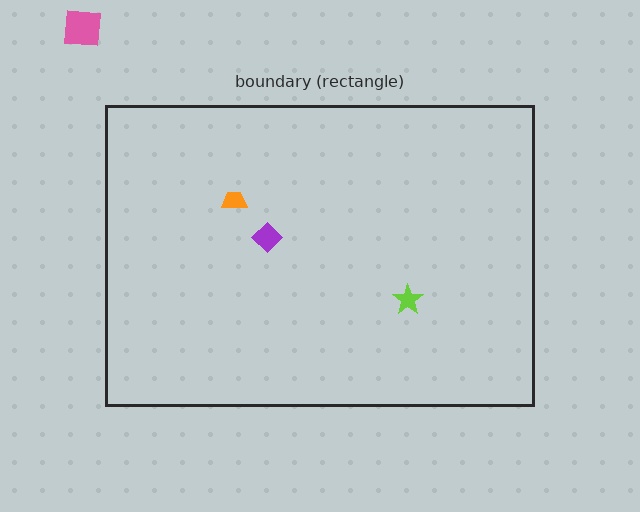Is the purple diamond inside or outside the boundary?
Inside.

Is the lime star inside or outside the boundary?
Inside.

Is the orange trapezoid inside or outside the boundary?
Inside.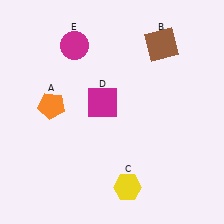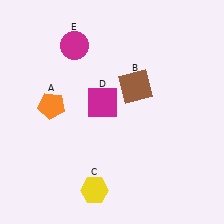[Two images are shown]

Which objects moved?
The objects that moved are: the brown square (B), the yellow hexagon (C).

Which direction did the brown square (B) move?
The brown square (B) moved down.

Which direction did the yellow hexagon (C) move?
The yellow hexagon (C) moved left.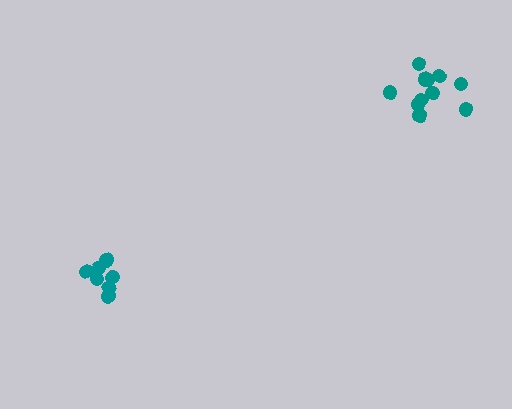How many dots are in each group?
Group 1: 11 dots, Group 2: 7 dots (18 total).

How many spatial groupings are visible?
There are 2 spatial groupings.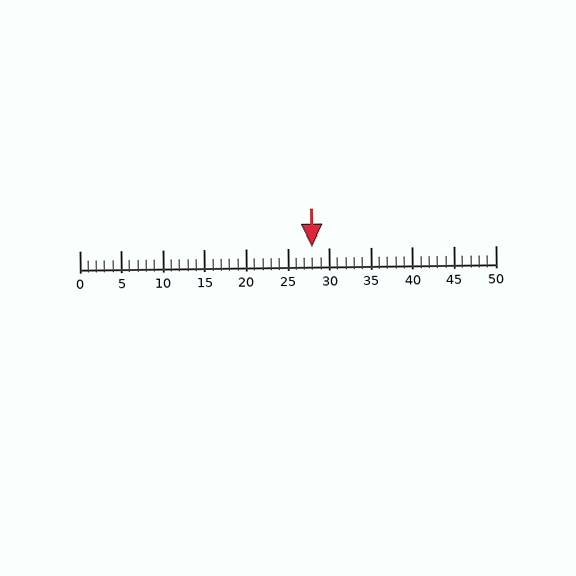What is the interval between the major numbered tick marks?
The major tick marks are spaced 5 units apart.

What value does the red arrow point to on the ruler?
The red arrow points to approximately 28.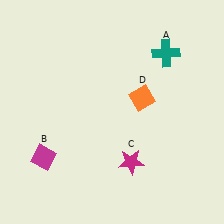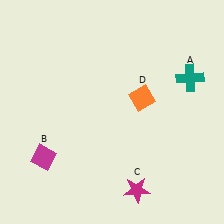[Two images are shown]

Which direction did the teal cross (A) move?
The teal cross (A) moved down.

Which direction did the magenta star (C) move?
The magenta star (C) moved down.